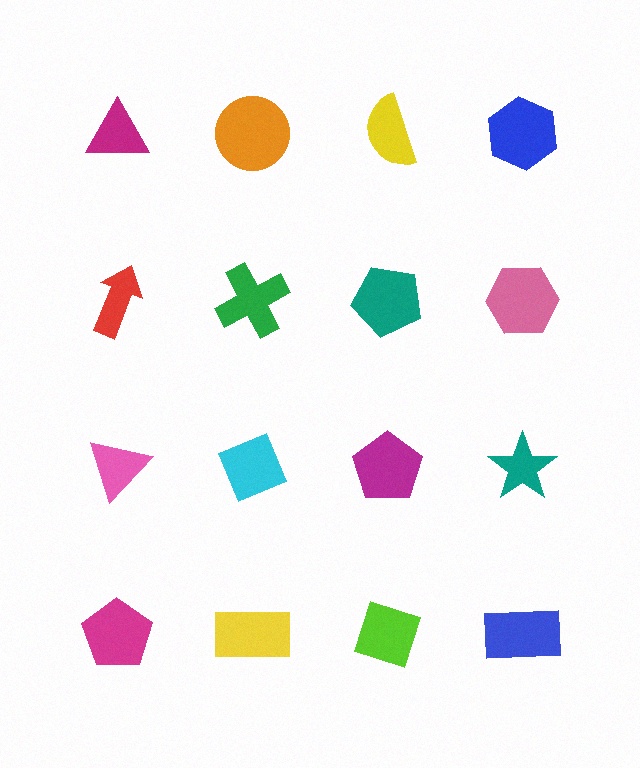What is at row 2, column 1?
A red arrow.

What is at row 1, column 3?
A yellow semicircle.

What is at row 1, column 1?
A magenta triangle.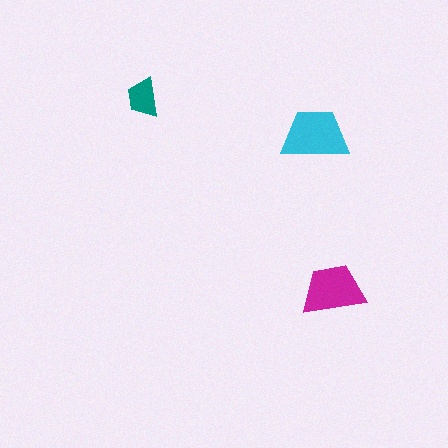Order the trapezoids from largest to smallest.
the cyan one, the magenta one, the teal one.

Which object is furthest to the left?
The teal trapezoid is leftmost.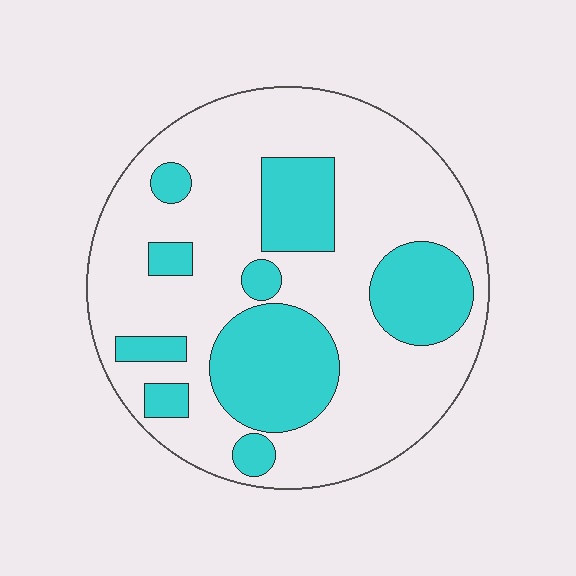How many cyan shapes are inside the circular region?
9.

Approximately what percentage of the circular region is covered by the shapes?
Approximately 30%.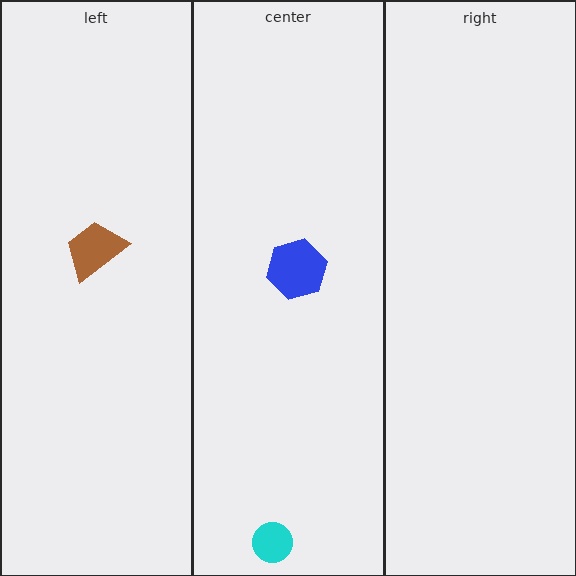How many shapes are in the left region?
1.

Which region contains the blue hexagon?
The center region.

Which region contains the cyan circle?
The center region.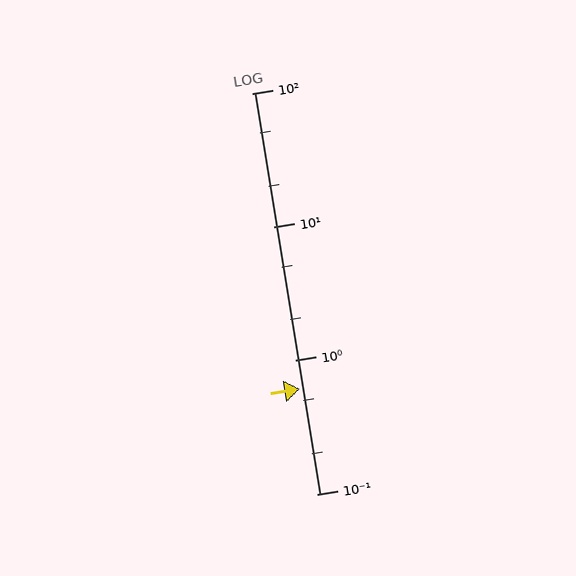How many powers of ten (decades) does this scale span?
The scale spans 3 decades, from 0.1 to 100.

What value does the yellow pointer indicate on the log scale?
The pointer indicates approximately 0.61.